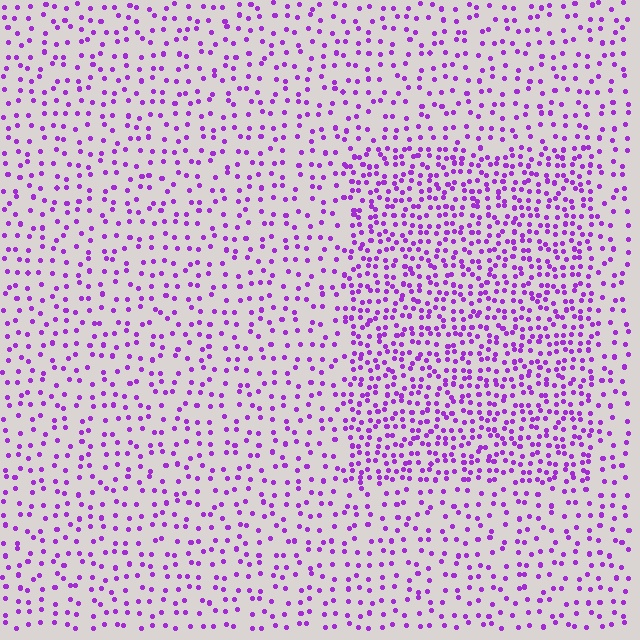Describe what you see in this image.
The image contains small purple elements arranged at two different densities. A rectangle-shaped region is visible where the elements are more densely packed than the surrounding area.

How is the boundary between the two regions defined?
The boundary is defined by a change in element density (approximately 2.0x ratio). All elements are the same color, size, and shape.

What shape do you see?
I see a rectangle.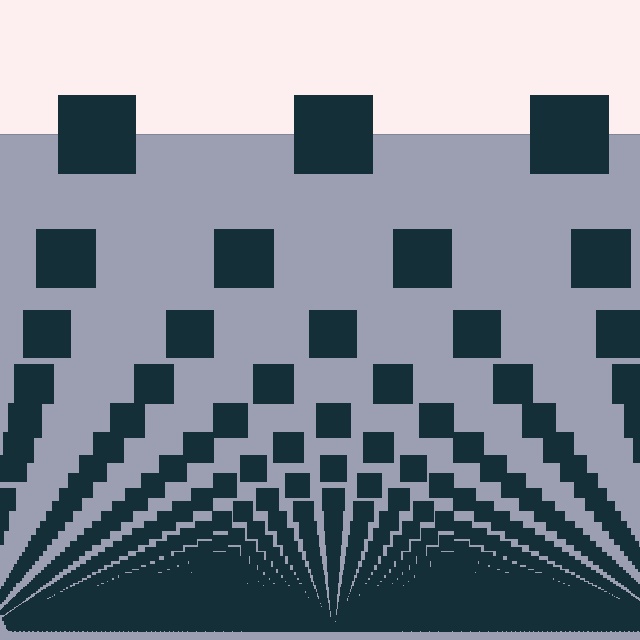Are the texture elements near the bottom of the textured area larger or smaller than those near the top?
Smaller. The gradient is inverted — elements near the bottom are smaller and denser.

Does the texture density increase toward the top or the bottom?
Density increases toward the bottom.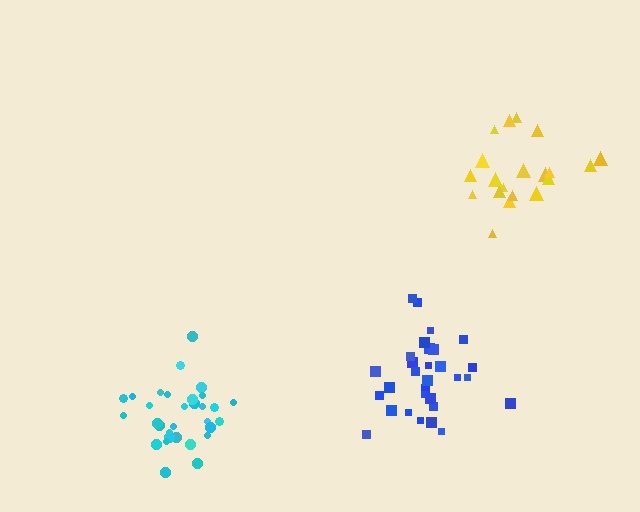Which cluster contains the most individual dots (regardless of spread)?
Cyan (31).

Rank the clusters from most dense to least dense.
cyan, blue, yellow.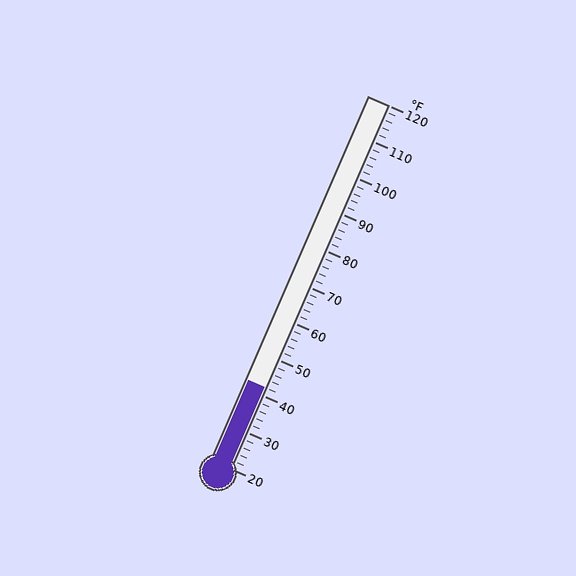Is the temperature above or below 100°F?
The temperature is below 100°F.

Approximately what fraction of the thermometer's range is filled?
The thermometer is filled to approximately 20% of its range.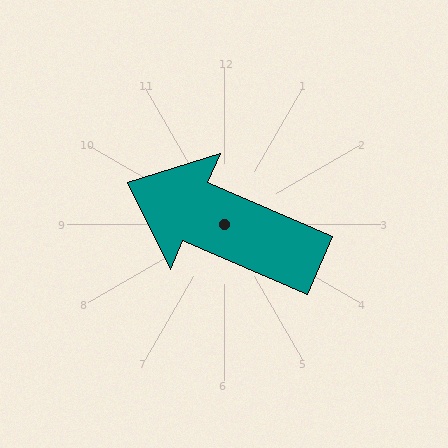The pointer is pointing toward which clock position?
Roughly 10 o'clock.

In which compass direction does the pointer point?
Northwest.